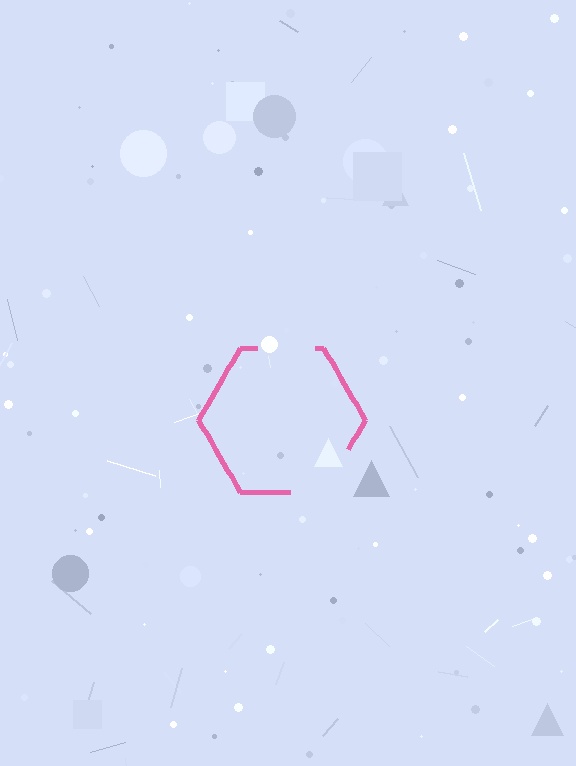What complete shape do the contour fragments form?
The contour fragments form a hexagon.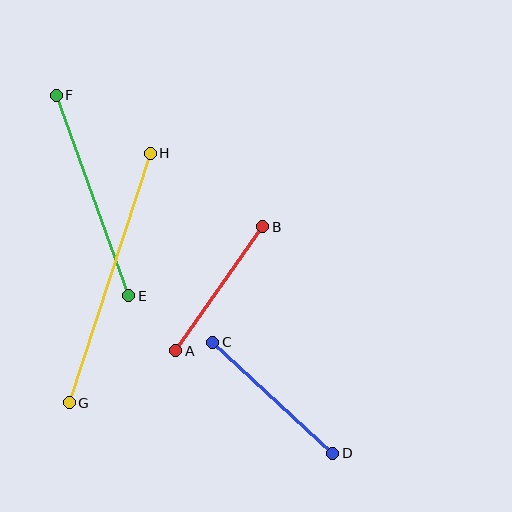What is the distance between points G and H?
The distance is approximately 262 pixels.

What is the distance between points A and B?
The distance is approximately 151 pixels.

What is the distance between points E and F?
The distance is approximately 213 pixels.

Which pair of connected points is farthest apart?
Points G and H are farthest apart.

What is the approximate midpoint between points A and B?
The midpoint is at approximately (219, 289) pixels.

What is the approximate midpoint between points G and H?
The midpoint is at approximately (110, 278) pixels.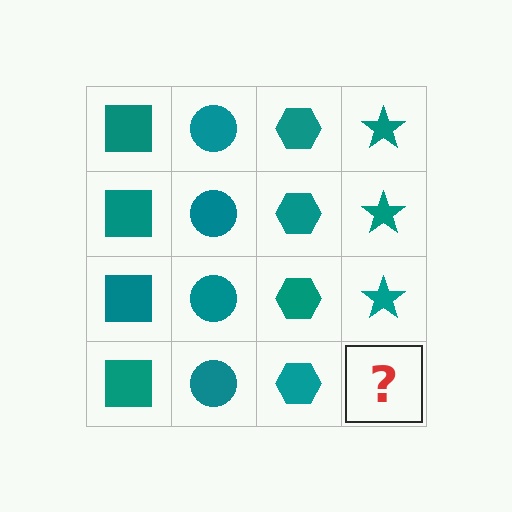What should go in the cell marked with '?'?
The missing cell should contain a teal star.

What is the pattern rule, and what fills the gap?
The rule is that each column has a consistent shape. The gap should be filled with a teal star.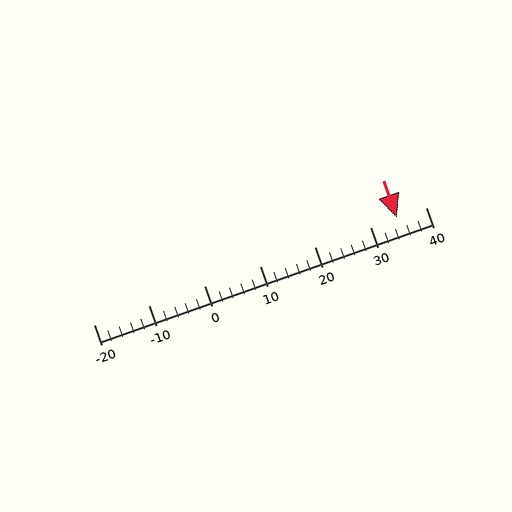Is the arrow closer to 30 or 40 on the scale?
The arrow is closer to 30.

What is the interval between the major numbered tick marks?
The major tick marks are spaced 10 units apart.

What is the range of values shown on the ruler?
The ruler shows values from -20 to 40.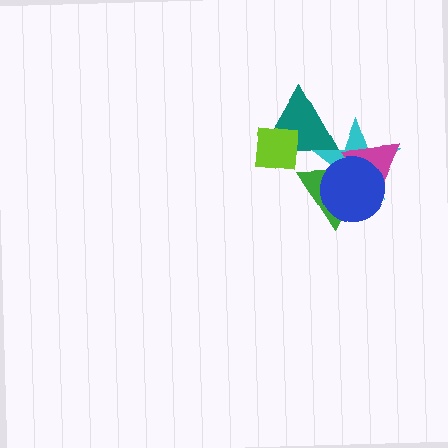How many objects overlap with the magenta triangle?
3 objects overlap with the magenta triangle.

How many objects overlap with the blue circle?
3 objects overlap with the blue circle.